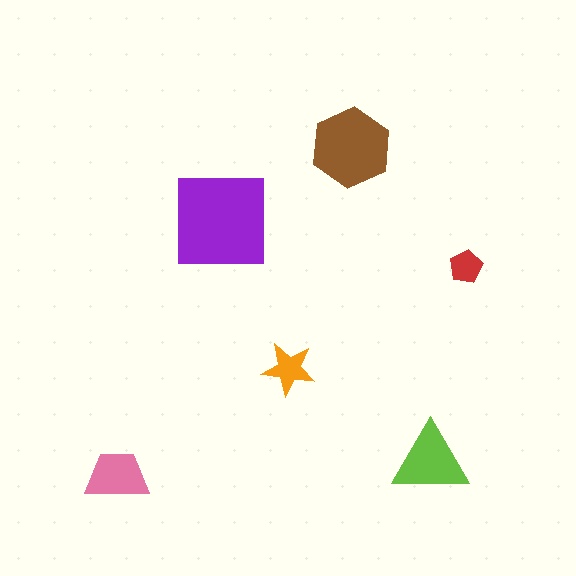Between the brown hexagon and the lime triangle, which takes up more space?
The brown hexagon.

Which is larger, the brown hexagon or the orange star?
The brown hexagon.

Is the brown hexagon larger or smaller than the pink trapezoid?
Larger.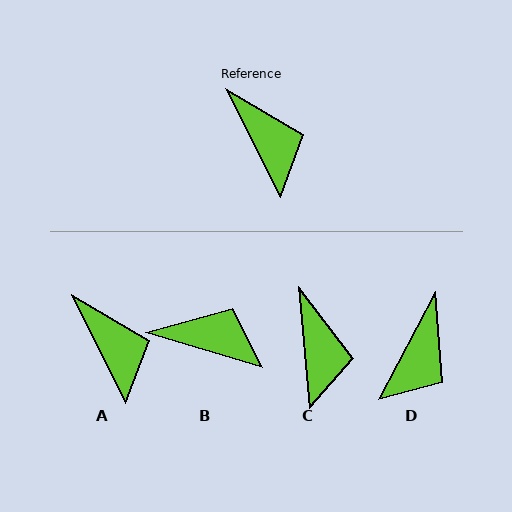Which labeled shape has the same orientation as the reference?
A.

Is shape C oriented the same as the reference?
No, it is off by about 21 degrees.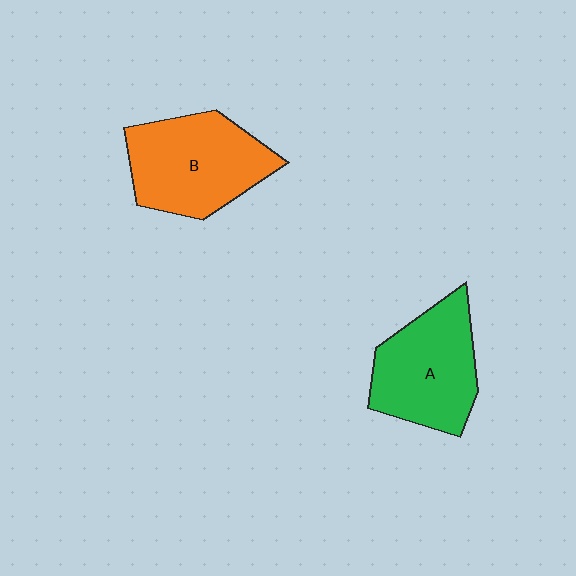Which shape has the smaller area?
Shape A (green).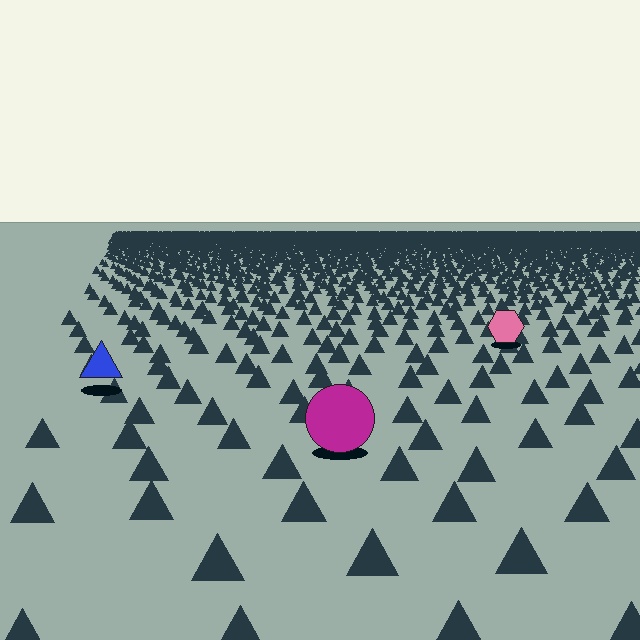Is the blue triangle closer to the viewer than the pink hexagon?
Yes. The blue triangle is closer — you can tell from the texture gradient: the ground texture is coarser near it.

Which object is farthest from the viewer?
The pink hexagon is farthest from the viewer. It appears smaller and the ground texture around it is denser.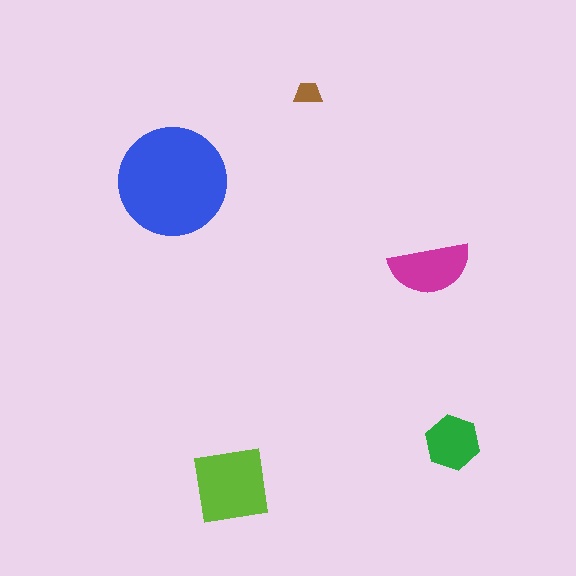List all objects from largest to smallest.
The blue circle, the lime square, the magenta semicircle, the green hexagon, the brown trapezoid.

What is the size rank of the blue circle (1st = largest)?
1st.